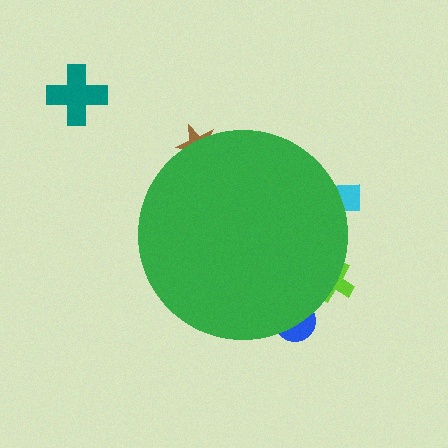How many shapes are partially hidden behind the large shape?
4 shapes are partially hidden.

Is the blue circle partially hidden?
Yes, the blue circle is partially hidden behind the green circle.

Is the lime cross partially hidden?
Yes, the lime cross is partially hidden behind the green circle.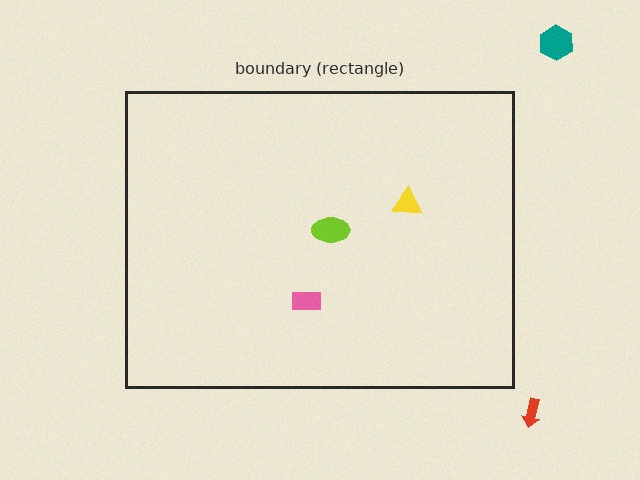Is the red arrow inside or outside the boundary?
Outside.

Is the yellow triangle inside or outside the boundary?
Inside.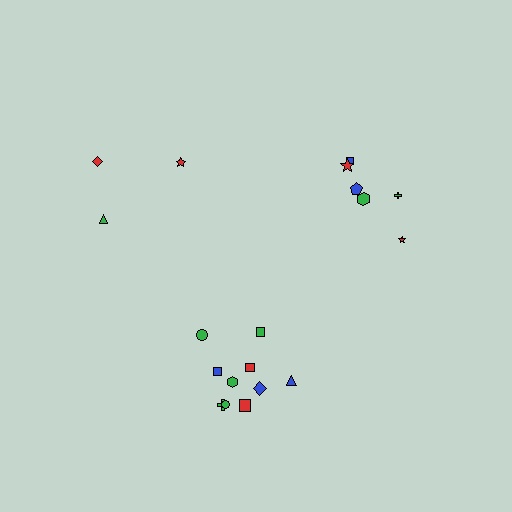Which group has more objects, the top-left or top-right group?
The top-right group.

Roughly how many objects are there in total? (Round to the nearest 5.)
Roughly 20 objects in total.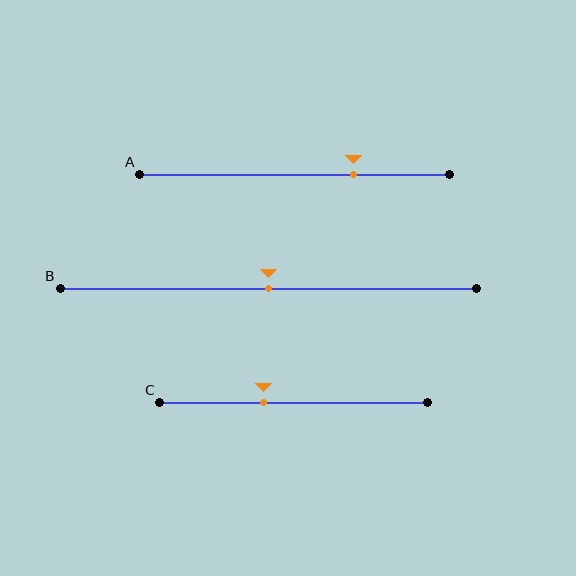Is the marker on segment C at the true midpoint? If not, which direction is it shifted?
No, the marker on segment C is shifted to the left by about 11% of the segment length.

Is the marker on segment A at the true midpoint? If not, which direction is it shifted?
No, the marker on segment A is shifted to the right by about 19% of the segment length.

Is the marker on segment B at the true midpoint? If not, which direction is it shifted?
Yes, the marker on segment B is at the true midpoint.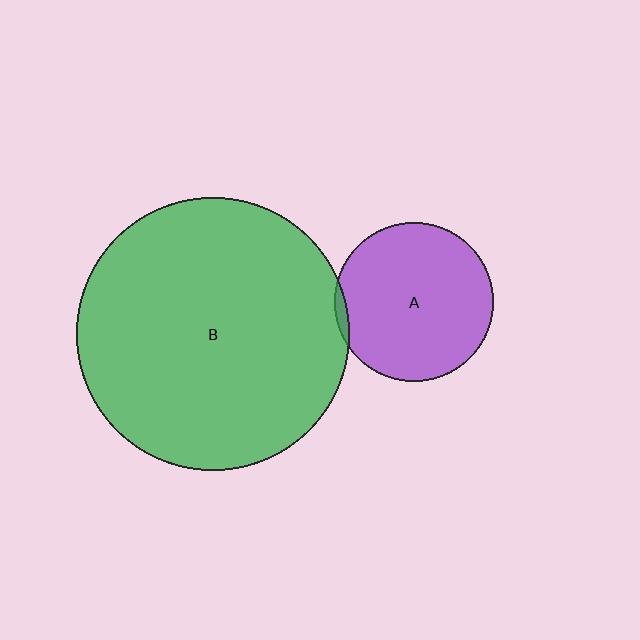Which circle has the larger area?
Circle B (green).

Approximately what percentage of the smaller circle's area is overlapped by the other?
Approximately 5%.